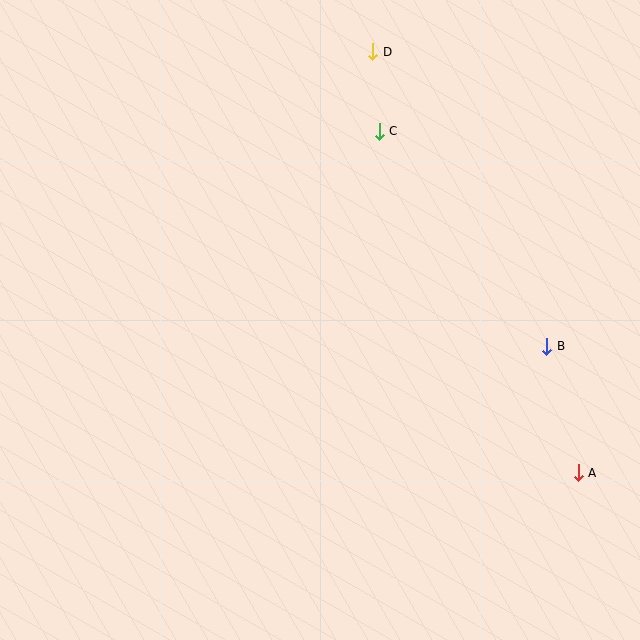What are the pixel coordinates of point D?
Point D is at (373, 52).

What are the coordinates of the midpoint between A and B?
The midpoint between A and B is at (563, 409).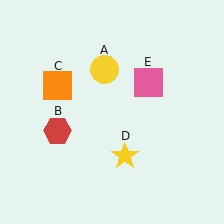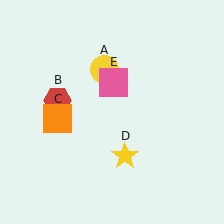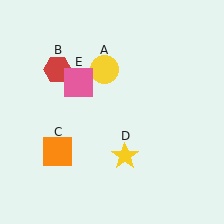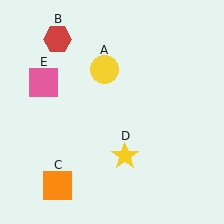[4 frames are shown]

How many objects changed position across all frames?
3 objects changed position: red hexagon (object B), orange square (object C), pink square (object E).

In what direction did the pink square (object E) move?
The pink square (object E) moved left.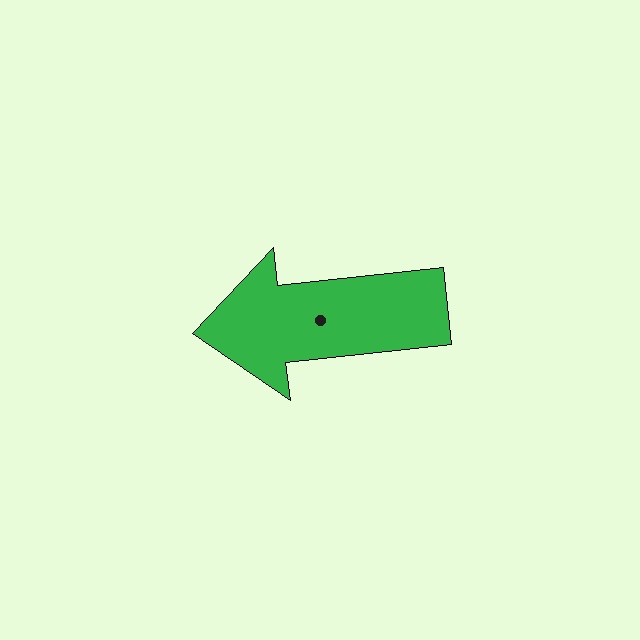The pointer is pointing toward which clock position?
Roughly 9 o'clock.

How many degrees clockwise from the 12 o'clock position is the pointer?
Approximately 264 degrees.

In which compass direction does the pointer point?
West.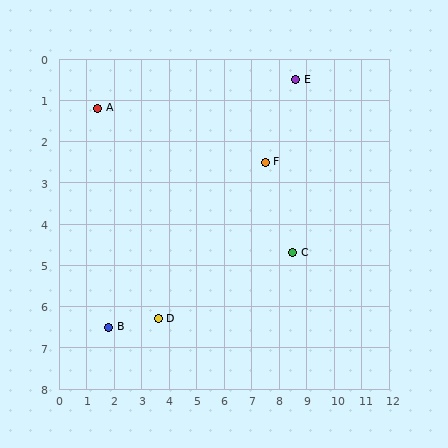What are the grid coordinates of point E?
Point E is at approximately (8.6, 0.5).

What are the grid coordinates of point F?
Point F is at approximately (7.5, 2.5).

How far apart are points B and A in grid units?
Points B and A are about 5.3 grid units apart.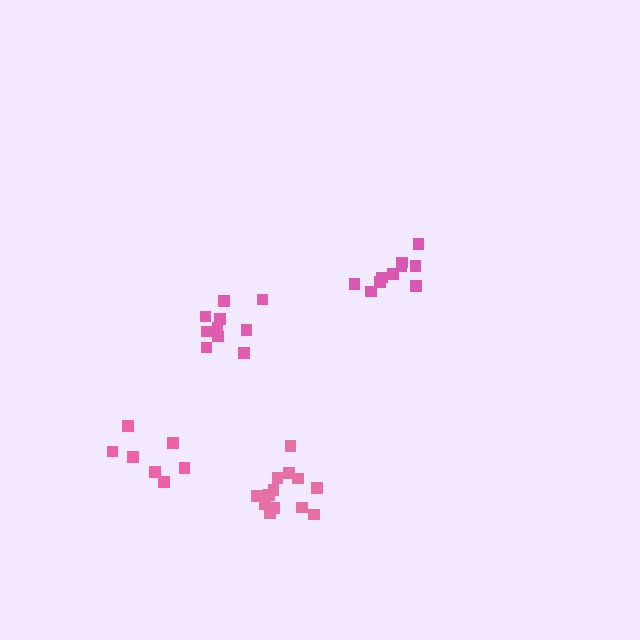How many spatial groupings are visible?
There are 4 spatial groupings.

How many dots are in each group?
Group 1: 7 dots, Group 2: 13 dots, Group 3: 10 dots, Group 4: 10 dots (40 total).